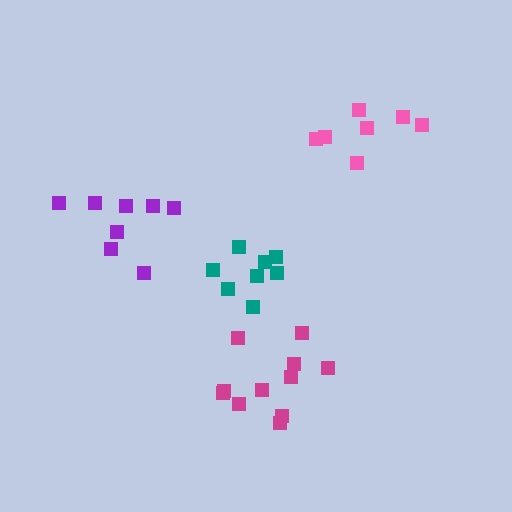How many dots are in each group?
Group 1: 8 dots, Group 2: 8 dots, Group 3: 7 dots, Group 4: 11 dots (34 total).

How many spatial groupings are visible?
There are 4 spatial groupings.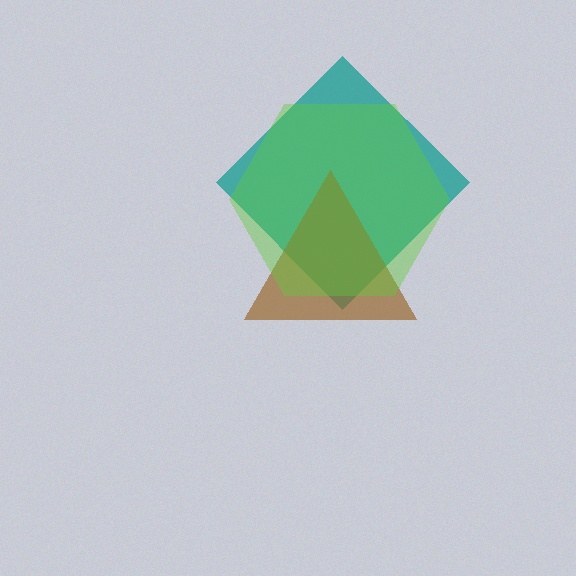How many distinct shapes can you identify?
There are 3 distinct shapes: a teal diamond, a brown triangle, a lime hexagon.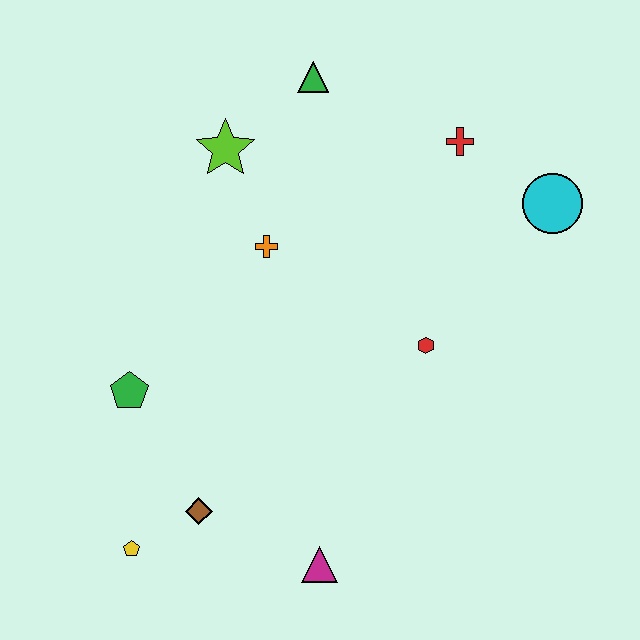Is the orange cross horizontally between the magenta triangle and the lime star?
Yes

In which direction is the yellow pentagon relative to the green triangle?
The yellow pentagon is below the green triangle.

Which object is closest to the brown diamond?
The yellow pentagon is closest to the brown diamond.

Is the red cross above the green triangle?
No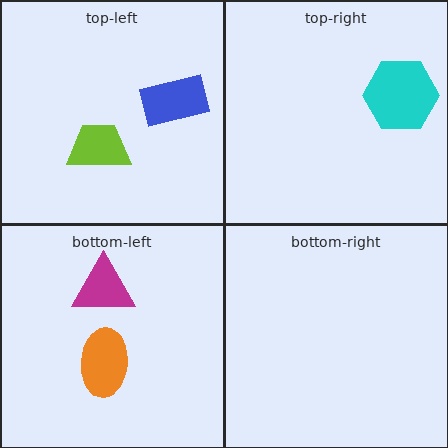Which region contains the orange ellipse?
The bottom-left region.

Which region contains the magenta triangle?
The bottom-left region.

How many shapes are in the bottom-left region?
2.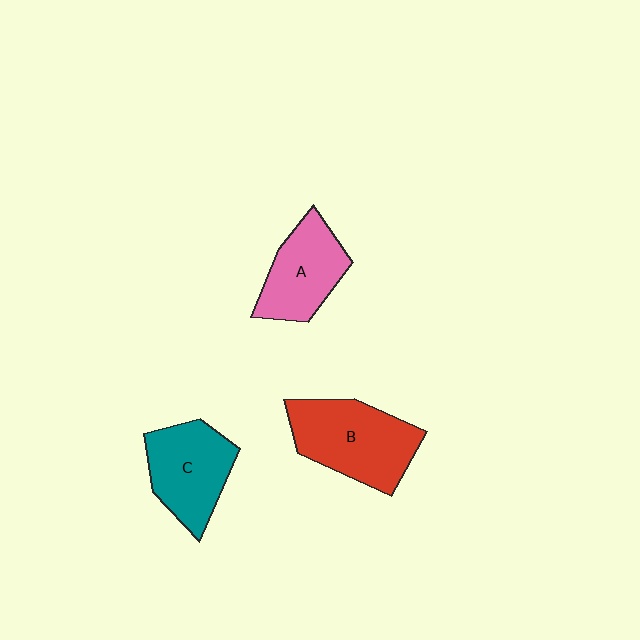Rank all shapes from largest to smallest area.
From largest to smallest: B (red), C (teal), A (pink).